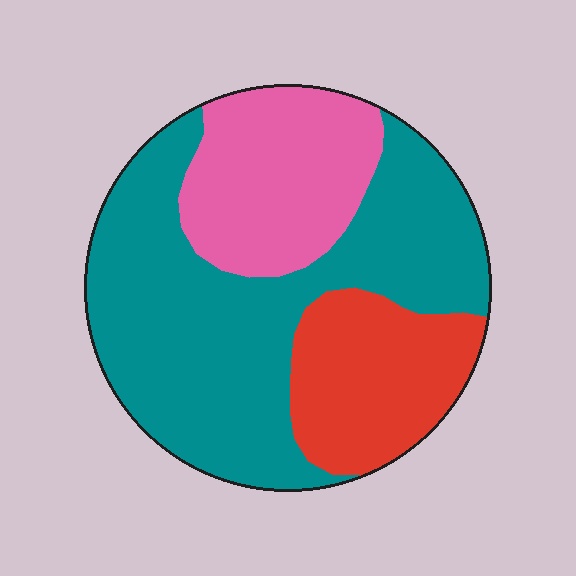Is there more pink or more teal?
Teal.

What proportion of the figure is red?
Red covers 21% of the figure.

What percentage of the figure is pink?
Pink takes up less than a quarter of the figure.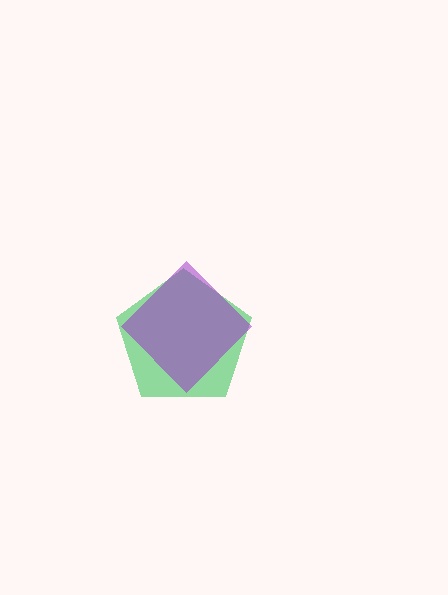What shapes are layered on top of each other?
The layered shapes are: a green pentagon, a purple diamond.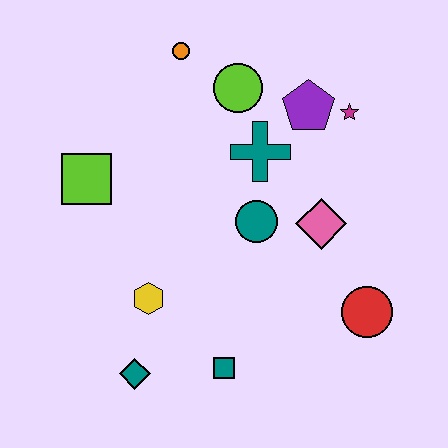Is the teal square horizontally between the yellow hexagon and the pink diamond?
Yes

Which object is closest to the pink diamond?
The teal circle is closest to the pink diamond.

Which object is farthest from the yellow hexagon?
The magenta star is farthest from the yellow hexagon.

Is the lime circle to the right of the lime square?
Yes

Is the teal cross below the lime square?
No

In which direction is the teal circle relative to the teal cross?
The teal circle is below the teal cross.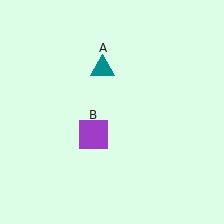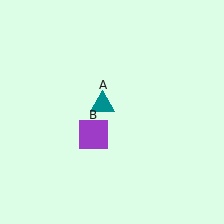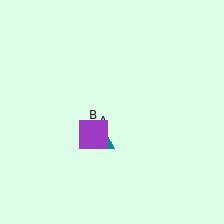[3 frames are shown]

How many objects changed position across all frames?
1 object changed position: teal triangle (object A).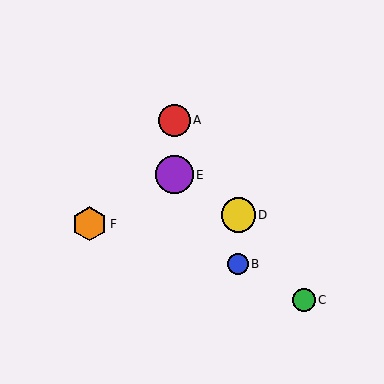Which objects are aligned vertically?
Objects A, E are aligned vertically.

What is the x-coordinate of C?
Object C is at x≈304.